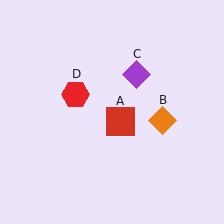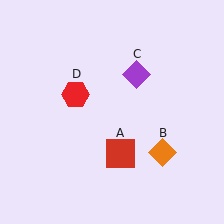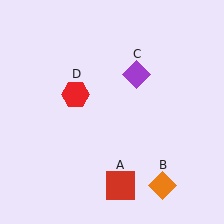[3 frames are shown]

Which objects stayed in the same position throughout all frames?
Purple diamond (object C) and red hexagon (object D) remained stationary.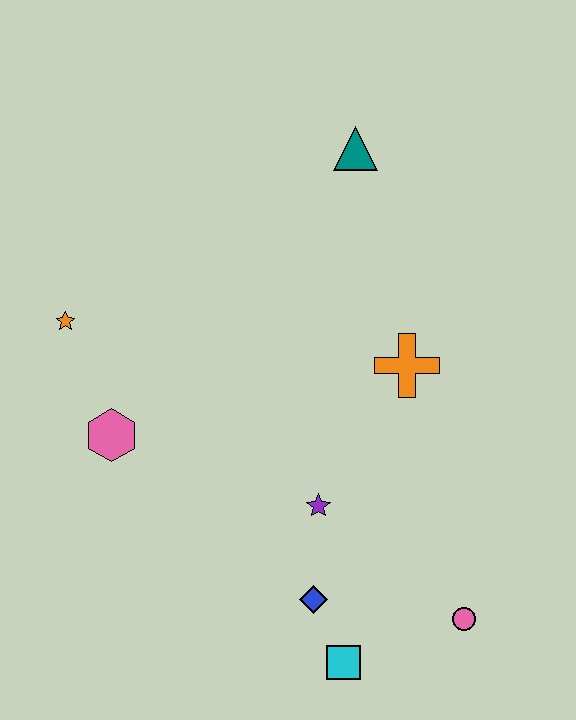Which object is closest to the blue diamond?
The cyan square is closest to the blue diamond.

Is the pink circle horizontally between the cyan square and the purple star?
No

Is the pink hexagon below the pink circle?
No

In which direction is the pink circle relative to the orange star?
The pink circle is to the right of the orange star.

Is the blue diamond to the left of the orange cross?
Yes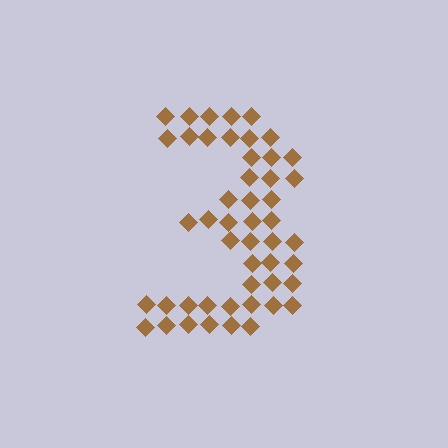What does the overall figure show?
The overall figure shows the digit 3.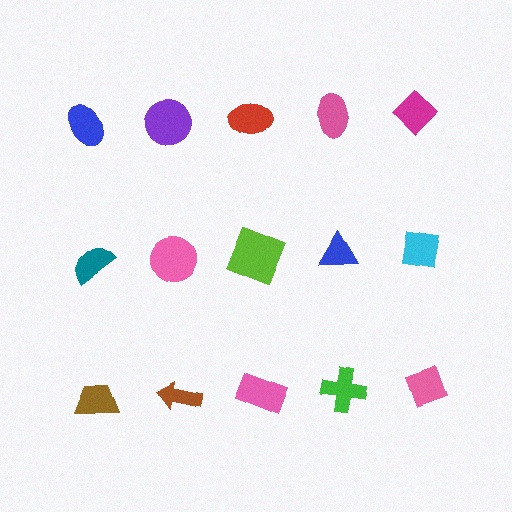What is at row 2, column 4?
A blue triangle.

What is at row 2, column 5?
A cyan square.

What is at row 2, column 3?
A lime square.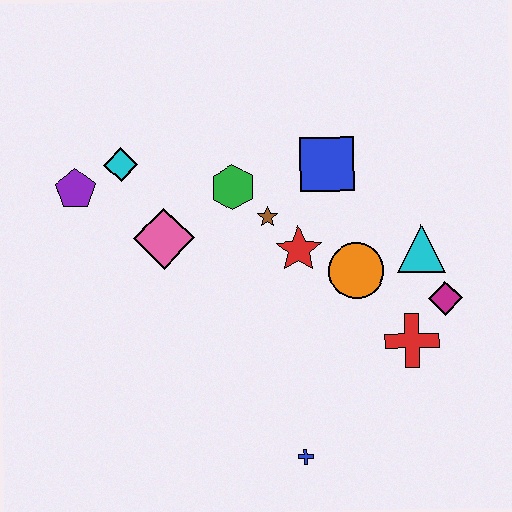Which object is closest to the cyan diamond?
The purple pentagon is closest to the cyan diamond.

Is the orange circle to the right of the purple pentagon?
Yes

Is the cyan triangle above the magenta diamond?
Yes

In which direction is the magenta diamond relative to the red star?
The magenta diamond is to the right of the red star.